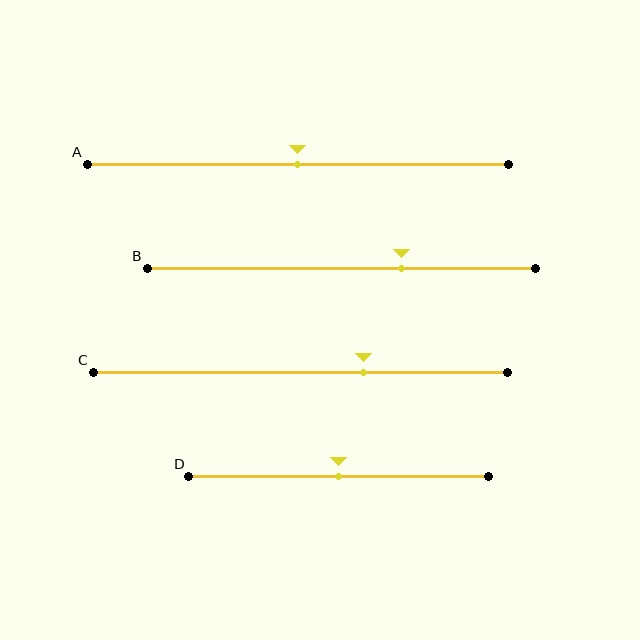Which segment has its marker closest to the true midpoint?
Segment A has its marker closest to the true midpoint.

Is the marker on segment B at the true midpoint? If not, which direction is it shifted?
No, the marker on segment B is shifted to the right by about 15% of the segment length.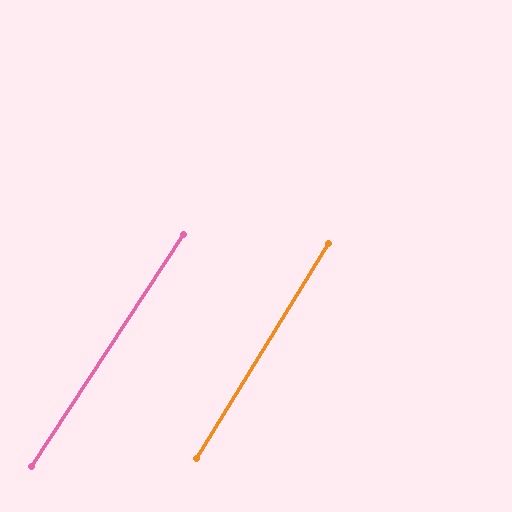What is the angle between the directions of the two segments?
Approximately 2 degrees.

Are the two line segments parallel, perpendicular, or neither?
Parallel — their directions differ by only 1.5°.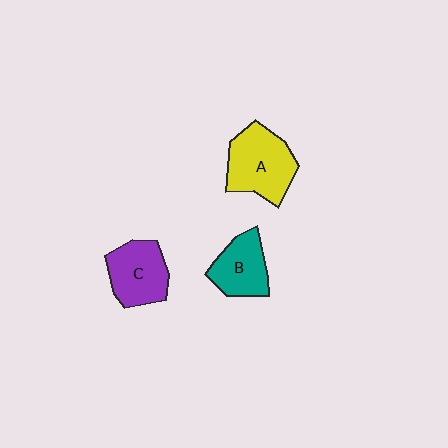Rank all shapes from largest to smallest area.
From largest to smallest: A (yellow), C (purple), B (teal).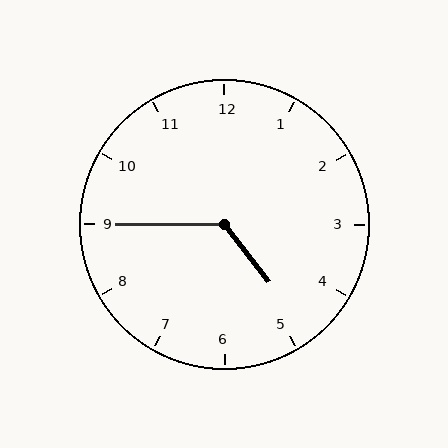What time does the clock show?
4:45.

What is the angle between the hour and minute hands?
Approximately 128 degrees.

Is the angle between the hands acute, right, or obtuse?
It is obtuse.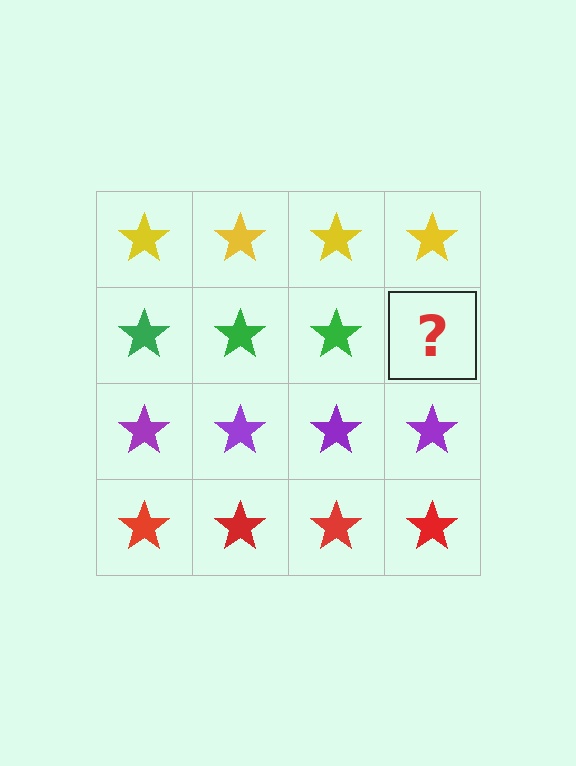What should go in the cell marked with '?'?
The missing cell should contain a green star.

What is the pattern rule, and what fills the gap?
The rule is that each row has a consistent color. The gap should be filled with a green star.